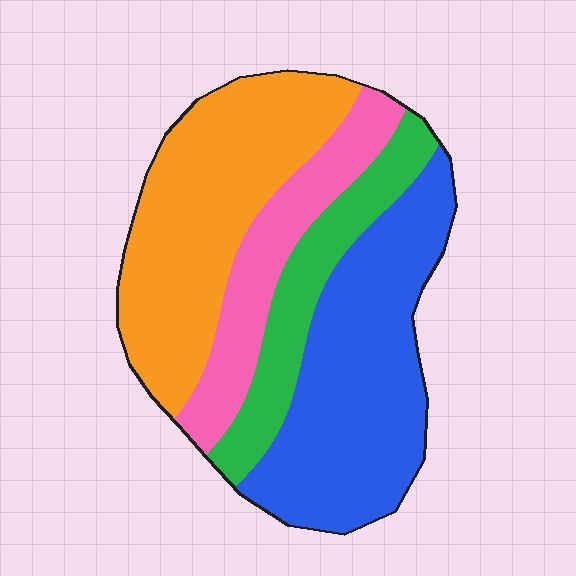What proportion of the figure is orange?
Orange takes up between a sixth and a third of the figure.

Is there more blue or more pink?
Blue.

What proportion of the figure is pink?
Pink takes up about one sixth (1/6) of the figure.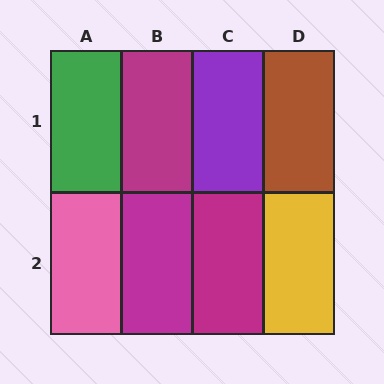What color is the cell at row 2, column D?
Yellow.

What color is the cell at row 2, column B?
Magenta.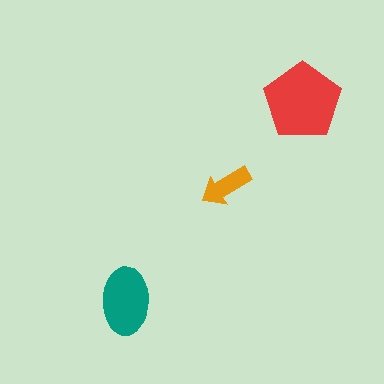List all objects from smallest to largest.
The orange arrow, the teal ellipse, the red pentagon.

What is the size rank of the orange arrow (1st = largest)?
3rd.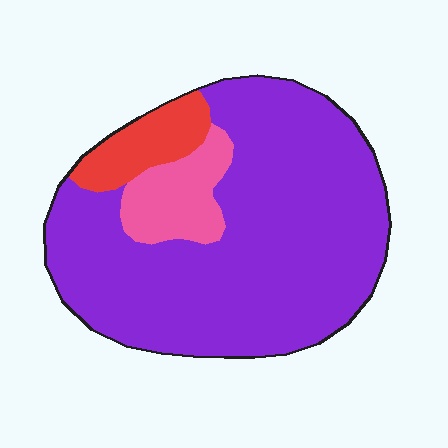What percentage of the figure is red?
Red takes up about one tenth (1/10) of the figure.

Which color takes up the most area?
Purple, at roughly 80%.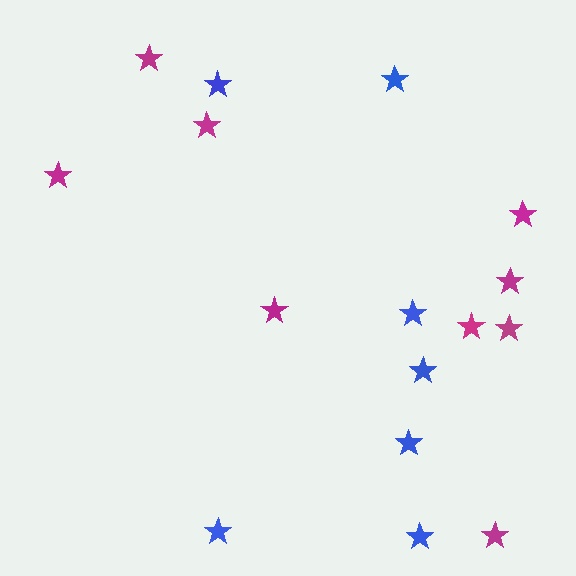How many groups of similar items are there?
There are 2 groups: one group of magenta stars (9) and one group of blue stars (7).